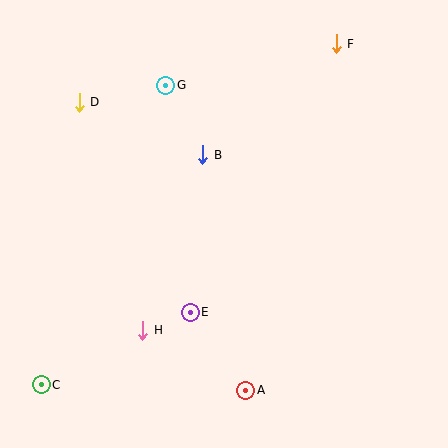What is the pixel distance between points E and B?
The distance between E and B is 158 pixels.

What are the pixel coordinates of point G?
Point G is at (166, 85).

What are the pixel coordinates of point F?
Point F is at (336, 44).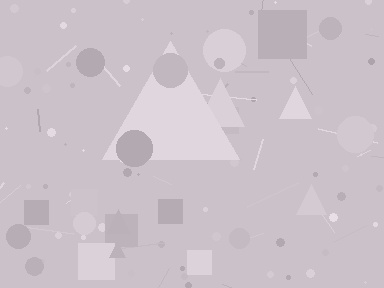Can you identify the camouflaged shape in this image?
The camouflaged shape is a triangle.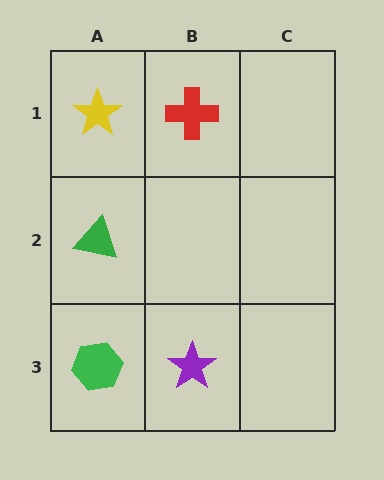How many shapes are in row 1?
2 shapes.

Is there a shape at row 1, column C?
No, that cell is empty.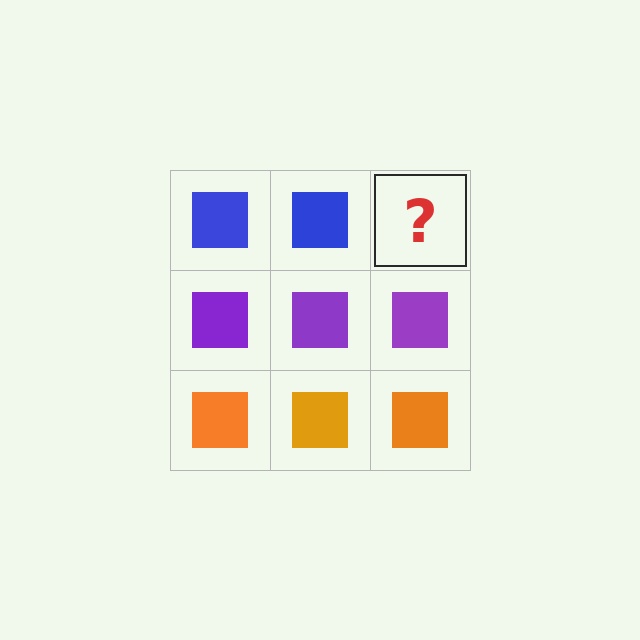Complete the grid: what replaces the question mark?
The question mark should be replaced with a blue square.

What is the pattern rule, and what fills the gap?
The rule is that each row has a consistent color. The gap should be filled with a blue square.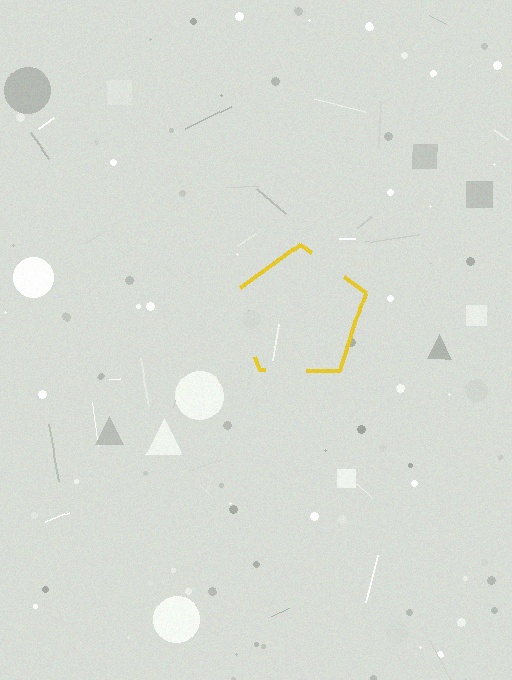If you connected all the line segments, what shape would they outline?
They would outline a pentagon.